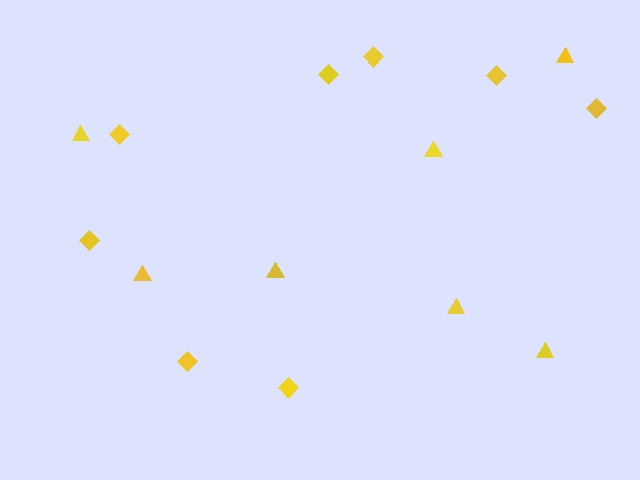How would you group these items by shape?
There are 2 groups: one group of diamonds (8) and one group of triangles (7).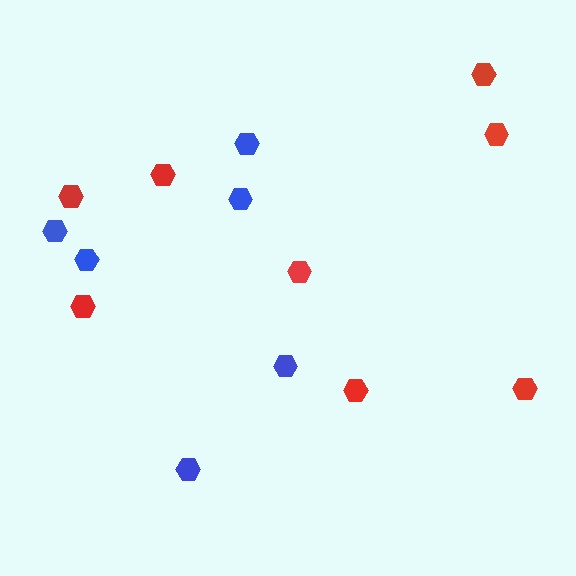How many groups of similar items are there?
There are 2 groups: one group of blue hexagons (6) and one group of red hexagons (8).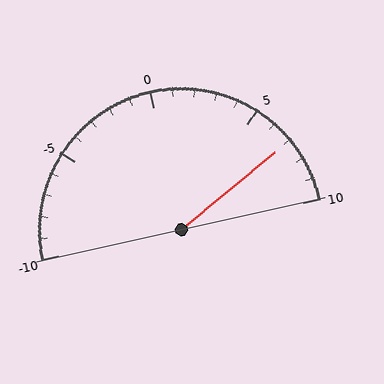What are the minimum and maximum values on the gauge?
The gauge ranges from -10 to 10.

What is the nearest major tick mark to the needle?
The nearest major tick mark is 5.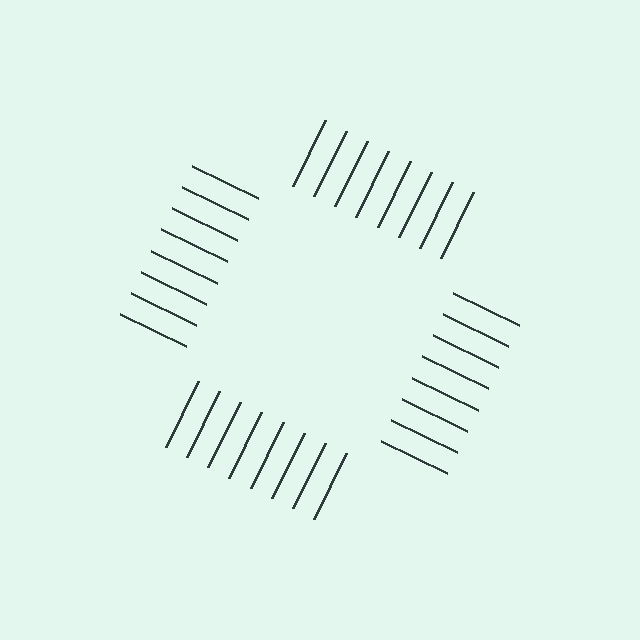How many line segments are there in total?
32 — 8 along each of the 4 edges.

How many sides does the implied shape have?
4 sides — the line-ends trace a square.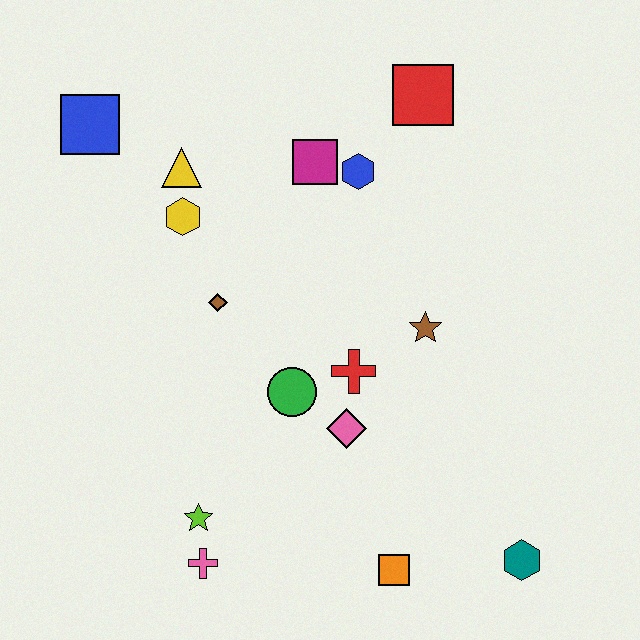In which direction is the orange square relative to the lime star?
The orange square is to the right of the lime star.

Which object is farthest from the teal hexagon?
The blue square is farthest from the teal hexagon.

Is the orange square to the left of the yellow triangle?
No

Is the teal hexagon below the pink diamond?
Yes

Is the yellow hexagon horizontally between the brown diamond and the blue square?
Yes